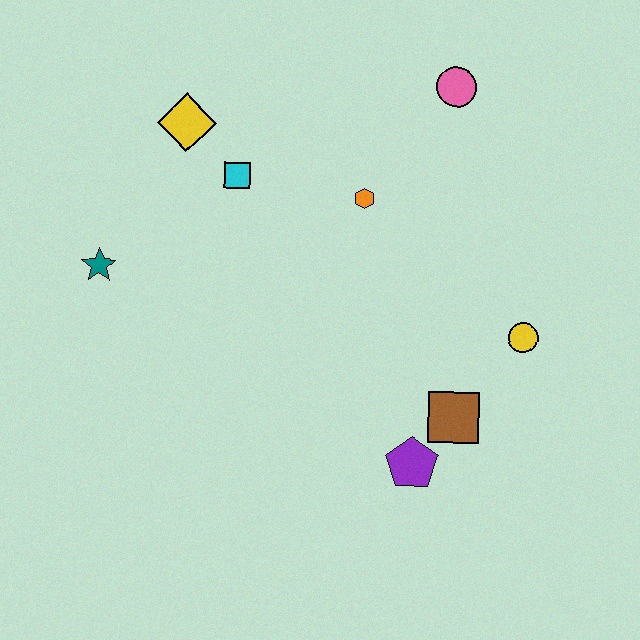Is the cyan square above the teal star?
Yes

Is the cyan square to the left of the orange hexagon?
Yes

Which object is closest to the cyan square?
The yellow diamond is closest to the cyan square.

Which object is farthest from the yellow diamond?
The purple pentagon is farthest from the yellow diamond.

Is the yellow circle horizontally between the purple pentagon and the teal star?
No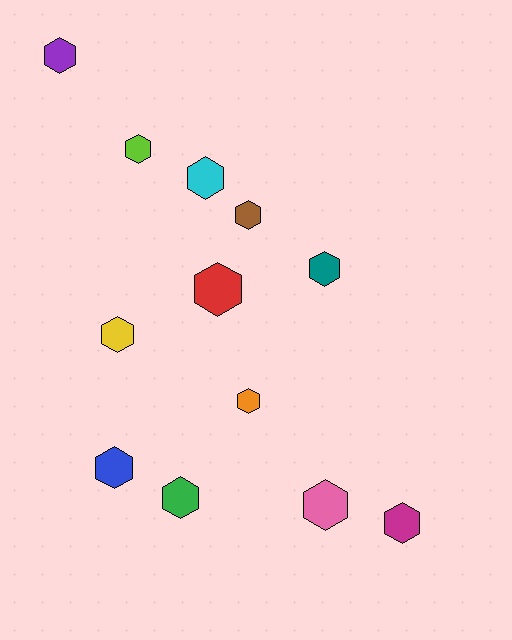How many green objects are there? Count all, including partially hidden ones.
There is 1 green object.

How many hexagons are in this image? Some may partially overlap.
There are 12 hexagons.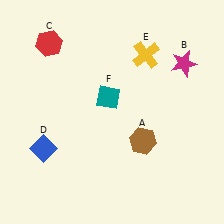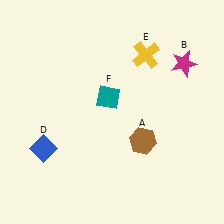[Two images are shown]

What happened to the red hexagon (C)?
The red hexagon (C) was removed in Image 2. It was in the top-left area of Image 1.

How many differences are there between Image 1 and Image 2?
There is 1 difference between the two images.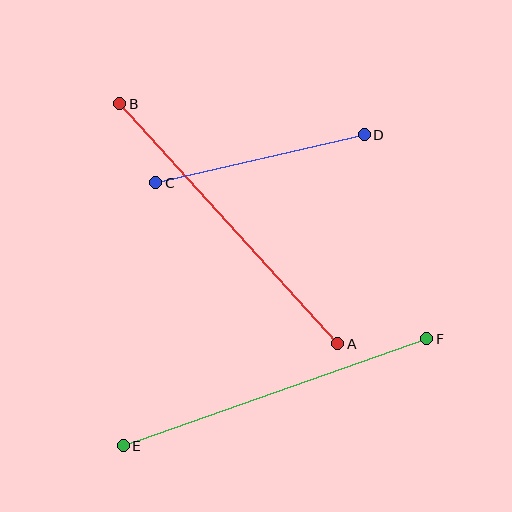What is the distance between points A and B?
The distance is approximately 324 pixels.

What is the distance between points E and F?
The distance is approximately 322 pixels.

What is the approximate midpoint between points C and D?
The midpoint is at approximately (260, 159) pixels.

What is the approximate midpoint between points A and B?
The midpoint is at approximately (229, 224) pixels.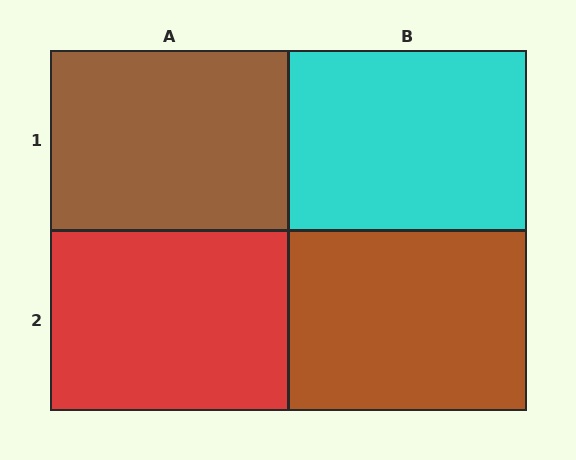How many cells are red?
1 cell is red.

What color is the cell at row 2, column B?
Brown.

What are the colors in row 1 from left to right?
Brown, cyan.